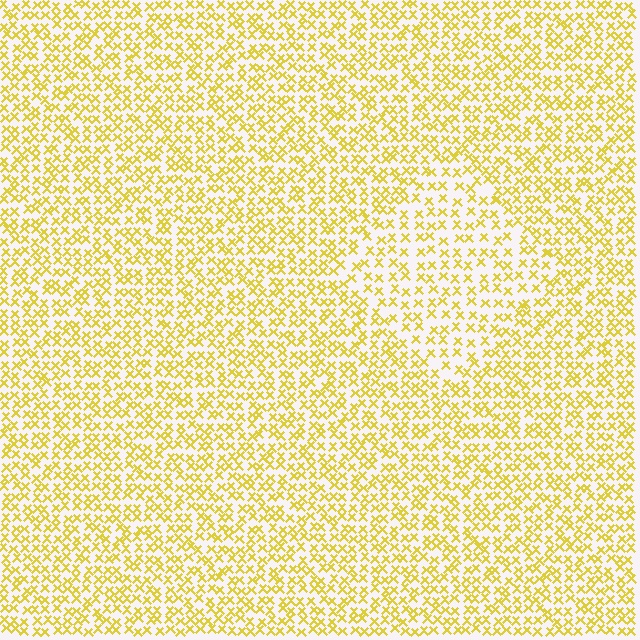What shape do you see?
I see a diamond.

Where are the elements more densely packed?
The elements are more densely packed outside the diamond boundary.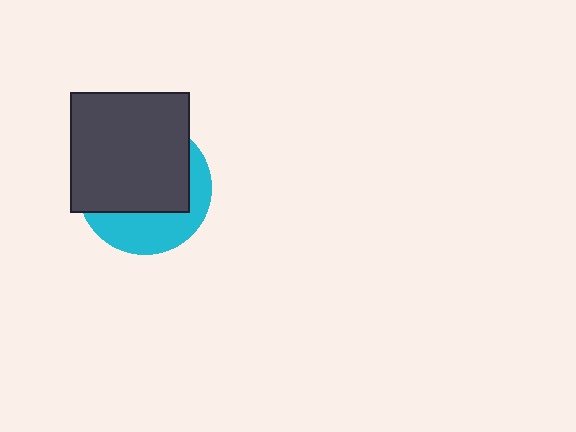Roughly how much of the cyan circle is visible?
A small part of it is visible (roughly 36%).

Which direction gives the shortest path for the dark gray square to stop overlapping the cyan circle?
Moving up gives the shortest separation.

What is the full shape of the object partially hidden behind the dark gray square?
The partially hidden object is a cyan circle.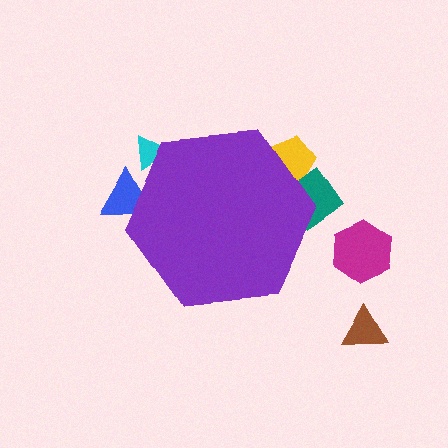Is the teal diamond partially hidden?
Yes, the teal diamond is partially hidden behind the purple hexagon.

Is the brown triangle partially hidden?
No, the brown triangle is fully visible.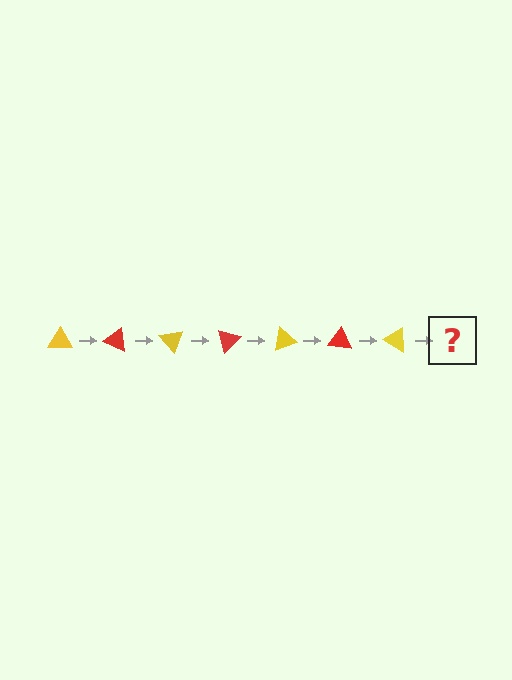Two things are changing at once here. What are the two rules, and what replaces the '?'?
The two rules are that it rotates 25 degrees each step and the color cycles through yellow and red. The '?' should be a red triangle, rotated 175 degrees from the start.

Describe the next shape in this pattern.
It should be a red triangle, rotated 175 degrees from the start.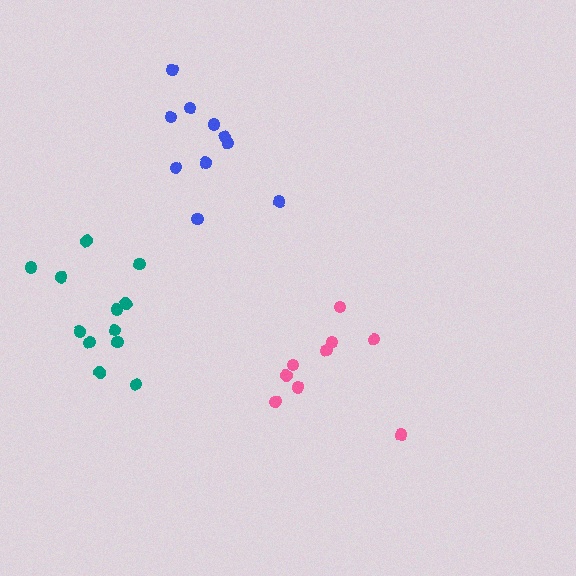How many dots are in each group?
Group 1: 10 dots, Group 2: 9 dots, Group 3: 13 dots (32 total).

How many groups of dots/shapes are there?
There are 3 groups.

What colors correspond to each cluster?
The clusters are colored: blue, pink, teal.